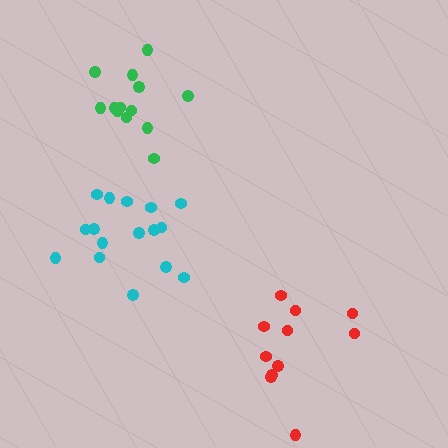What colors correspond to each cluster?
The clusters are colored: red, green, cyan.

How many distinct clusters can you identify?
There are 3 distinct clusters.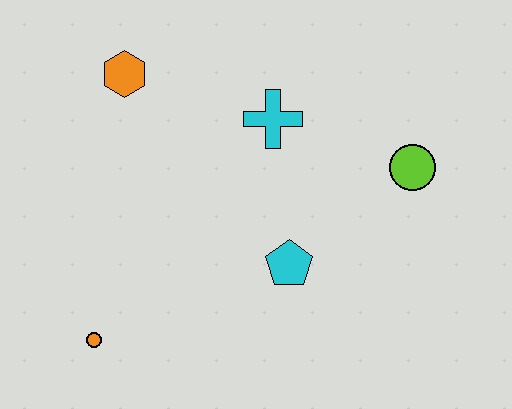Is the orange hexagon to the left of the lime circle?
Yes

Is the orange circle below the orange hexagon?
Yes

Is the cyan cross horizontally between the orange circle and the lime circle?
Yes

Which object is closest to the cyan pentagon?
The cyan cross is closest to the cyan pentagon.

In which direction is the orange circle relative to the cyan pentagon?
The orange circle is to the left of the cyan pentagon.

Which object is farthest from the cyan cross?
The orange circle is farthest from the cyan cross.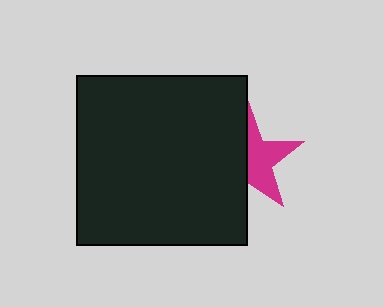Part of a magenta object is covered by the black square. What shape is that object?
It is a star.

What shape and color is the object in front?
The object in front is a black square.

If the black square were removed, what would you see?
You would see the complete magenta star.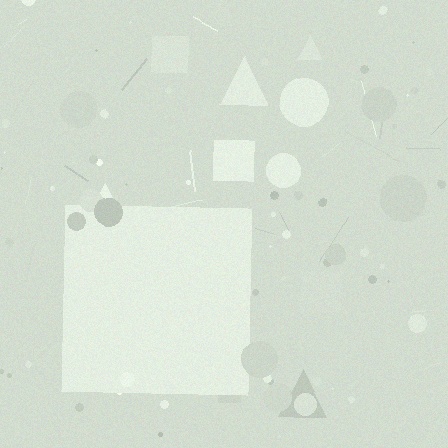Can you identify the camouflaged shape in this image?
The camouflaged shape is a square.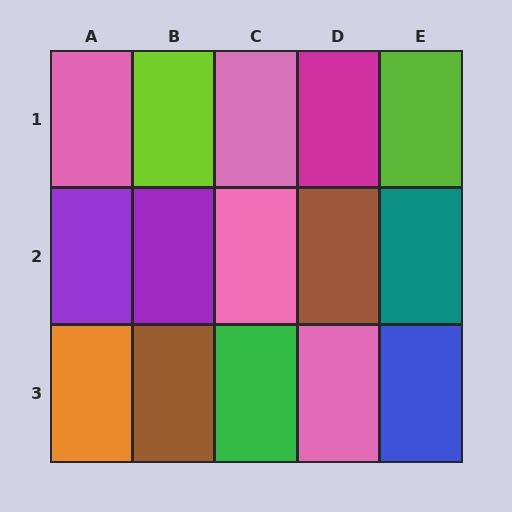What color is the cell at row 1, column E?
Lime.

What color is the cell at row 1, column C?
Pink.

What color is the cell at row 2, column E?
Teal.